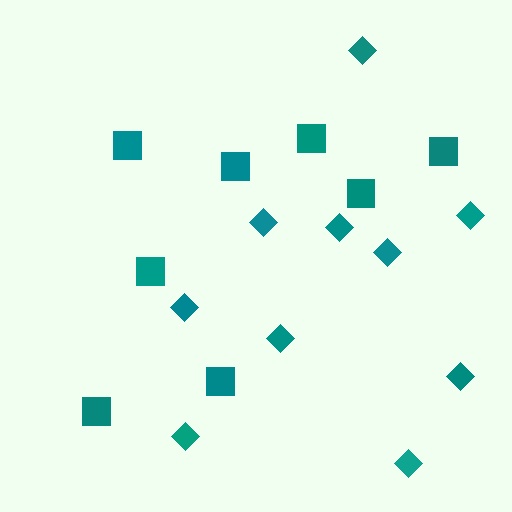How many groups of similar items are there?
There are 2 groups: one group of squares (8) and one group of diamonds (10).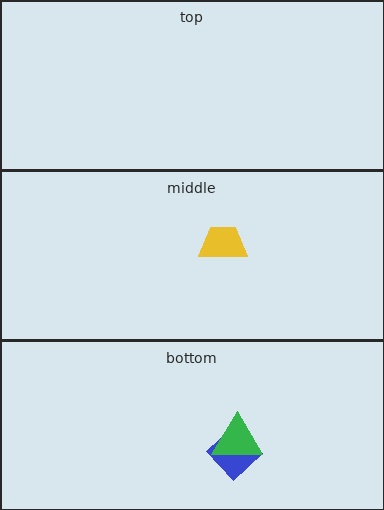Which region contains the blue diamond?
The bottom region.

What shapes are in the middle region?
The yellow trapezoid.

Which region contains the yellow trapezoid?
The middle region.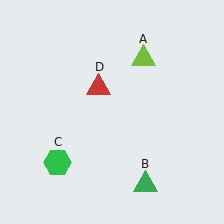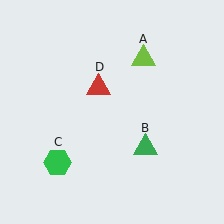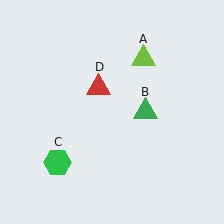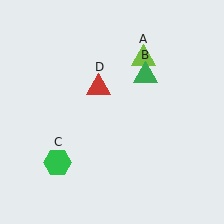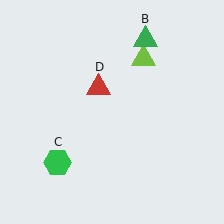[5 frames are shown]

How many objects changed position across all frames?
1 object changed position: green triangle (object B).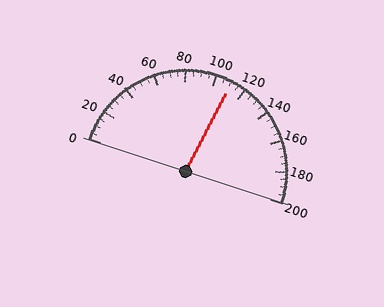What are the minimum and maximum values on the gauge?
The gauge ranges from 0 to 200.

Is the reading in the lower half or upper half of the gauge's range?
The reading is in the upper half of the range (0 to 200).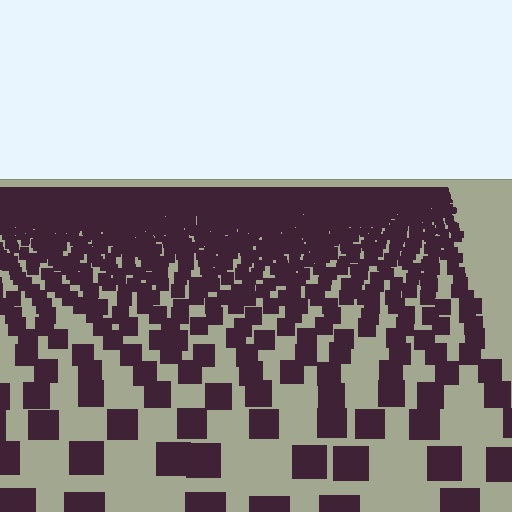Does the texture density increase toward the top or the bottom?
Density increases toward the top.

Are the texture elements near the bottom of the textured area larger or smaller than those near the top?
Larger. Near the bottom, elements are closer to the viewer and appear at a bigger on-screen size.